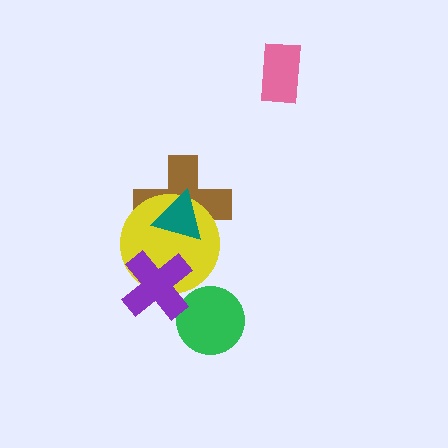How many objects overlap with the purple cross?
1 object overlaps with the purple cross.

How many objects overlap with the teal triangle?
2 objects overlap with the teal triangle.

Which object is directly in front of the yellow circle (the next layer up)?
The purple cross is directly in front of the yellow circle.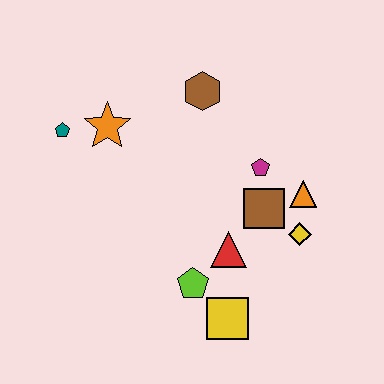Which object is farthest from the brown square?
The teal pentagon is farthest from the brown square.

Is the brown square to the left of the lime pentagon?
No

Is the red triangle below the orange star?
Yes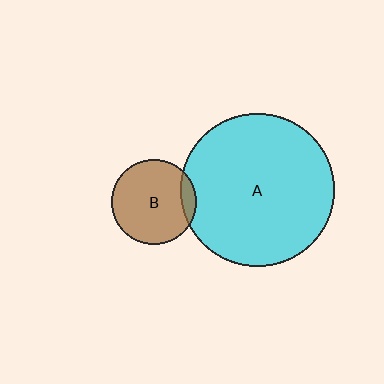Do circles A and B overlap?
Yes.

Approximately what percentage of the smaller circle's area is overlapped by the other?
Approximately 10%.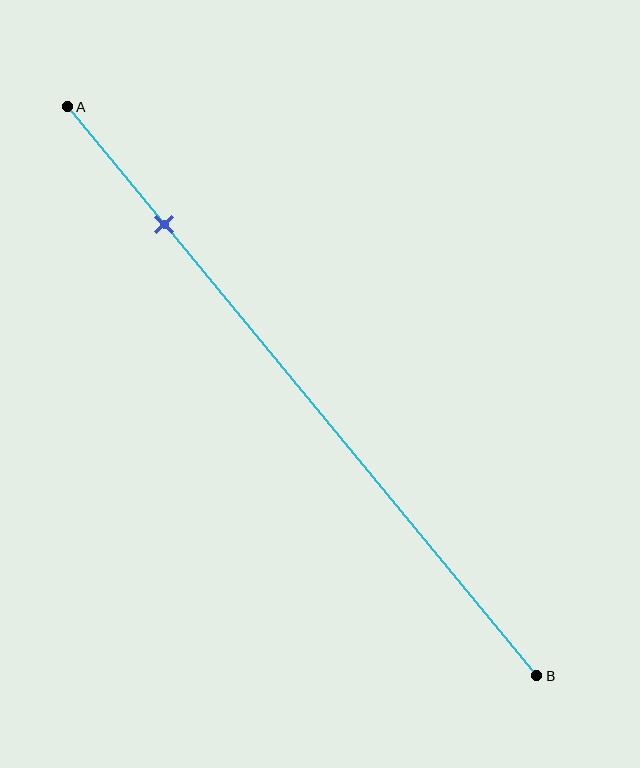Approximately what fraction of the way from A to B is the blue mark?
The blue mark is approximately 20% of the way from A to B.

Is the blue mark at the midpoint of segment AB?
No, the mark is at about 20% from A, not at the 50% midpoint.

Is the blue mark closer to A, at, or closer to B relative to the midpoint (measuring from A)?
The blue mark is closer to point A than the midpoint of segment AB.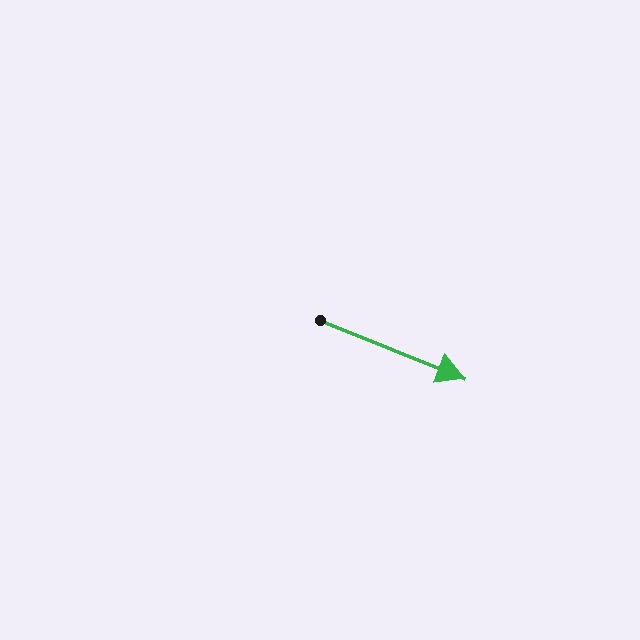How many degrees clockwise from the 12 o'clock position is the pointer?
Approximately 112 degrees.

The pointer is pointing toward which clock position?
Roughly 4 o'clock.